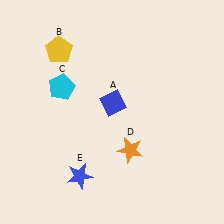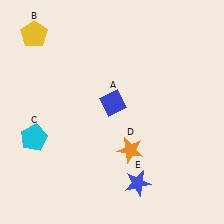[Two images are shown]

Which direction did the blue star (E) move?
The blue star (E) moved right.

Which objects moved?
The objects that moved are: the yellow pentagon (B), the cyan pentagon (C), the blue star (E).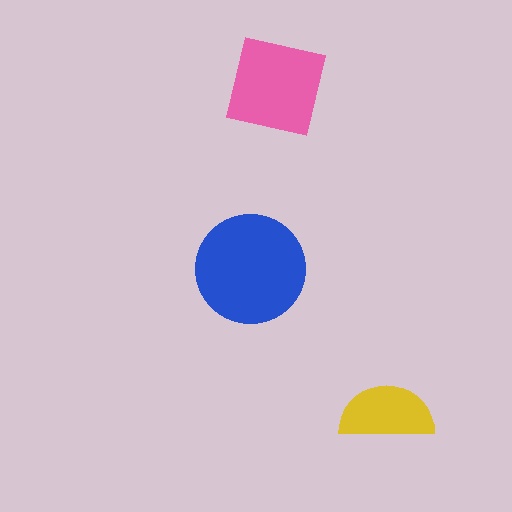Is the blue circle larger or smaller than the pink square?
Larger.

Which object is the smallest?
The yellow semicircle.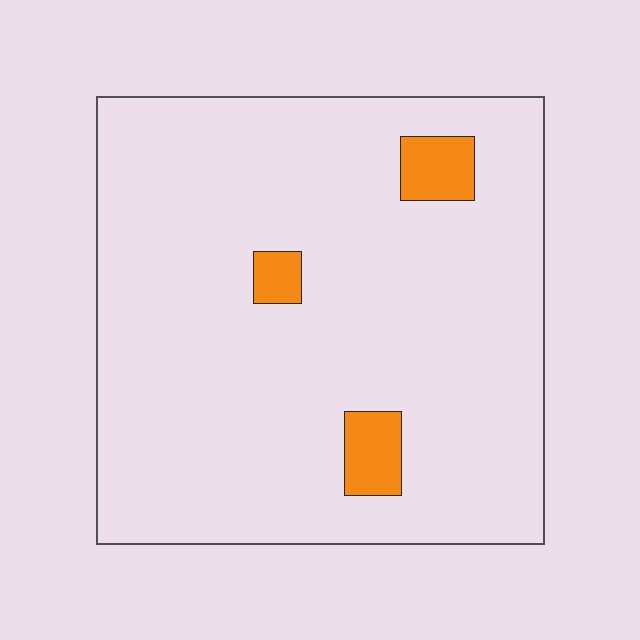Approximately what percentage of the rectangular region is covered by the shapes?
Approximately 5%.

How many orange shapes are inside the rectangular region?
3.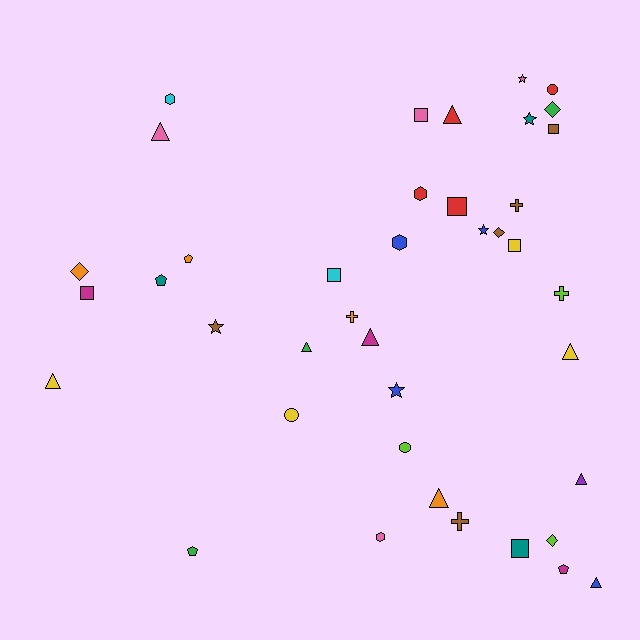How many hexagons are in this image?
There are 4 hexagons.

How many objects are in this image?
There are 40 objects.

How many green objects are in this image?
There are 3 green objects.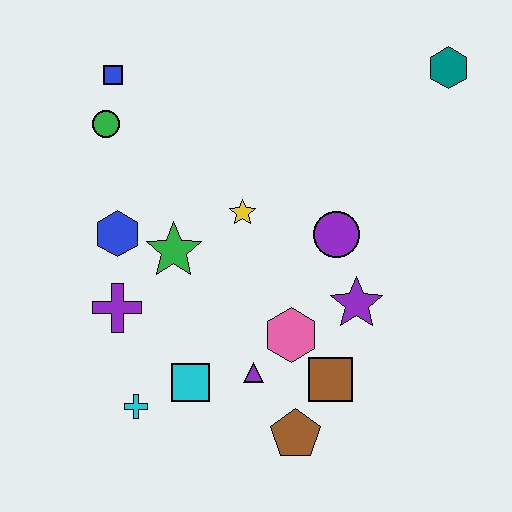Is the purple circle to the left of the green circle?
No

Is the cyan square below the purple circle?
Yes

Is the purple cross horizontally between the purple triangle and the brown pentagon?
No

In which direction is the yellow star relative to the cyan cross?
The yellow star is above the cyan cross.